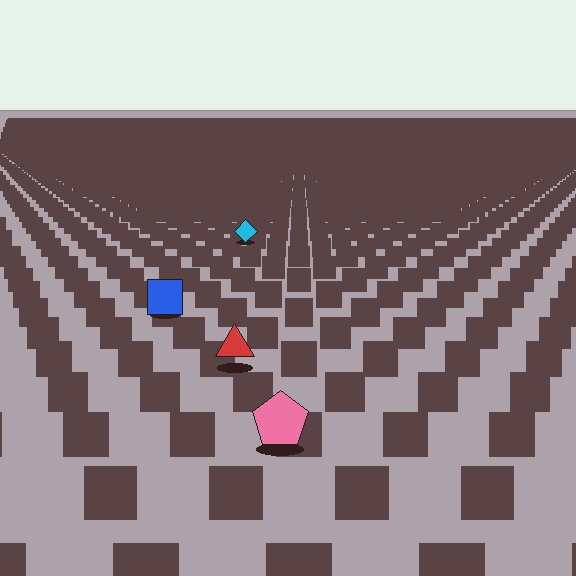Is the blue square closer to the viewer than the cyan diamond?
Yes. The blue square is closer — you can tell from the texture gradient: the ground texture is coarser near it.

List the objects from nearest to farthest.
From nearest to farthest: the pink pentagon, the red triangle, the blue square, the cyan diamond.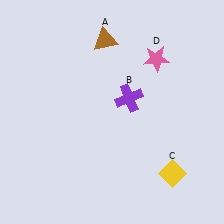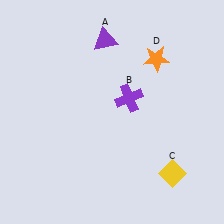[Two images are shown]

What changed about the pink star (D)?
In Image 1, D is pink. In Image 2, it changed to orange.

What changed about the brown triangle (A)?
In Image 1, A is brown. In Image 2, it changed to purple.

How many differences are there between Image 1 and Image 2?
There are 2 differences between the two images.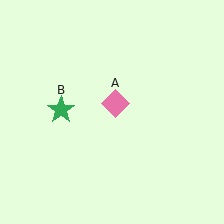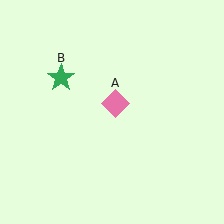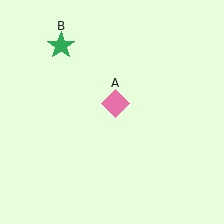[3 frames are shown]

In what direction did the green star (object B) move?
The green star (object B) moved up.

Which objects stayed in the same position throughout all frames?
Pink diamond (object A) remained stationary.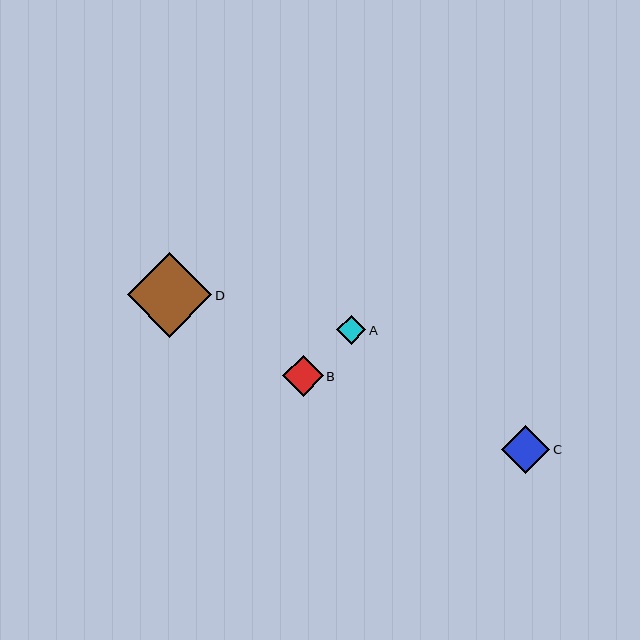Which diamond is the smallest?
Diamond A is the smallest with a size of approximately 29 pixels.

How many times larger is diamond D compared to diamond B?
Diamond D is approximately 2.1 times the size of diamond B.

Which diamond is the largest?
Diamond D is the largest with a size of approximately 85 pixels.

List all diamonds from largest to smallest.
From largest to smallest: D, C, B, A.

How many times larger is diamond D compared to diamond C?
Diamond D is approximately 1.8 times the size of diamond C.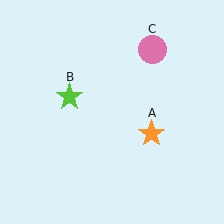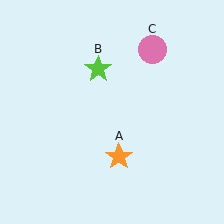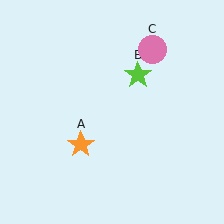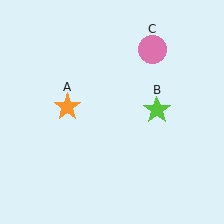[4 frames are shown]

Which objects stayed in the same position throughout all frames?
Pink circle (object C) remained stationary.